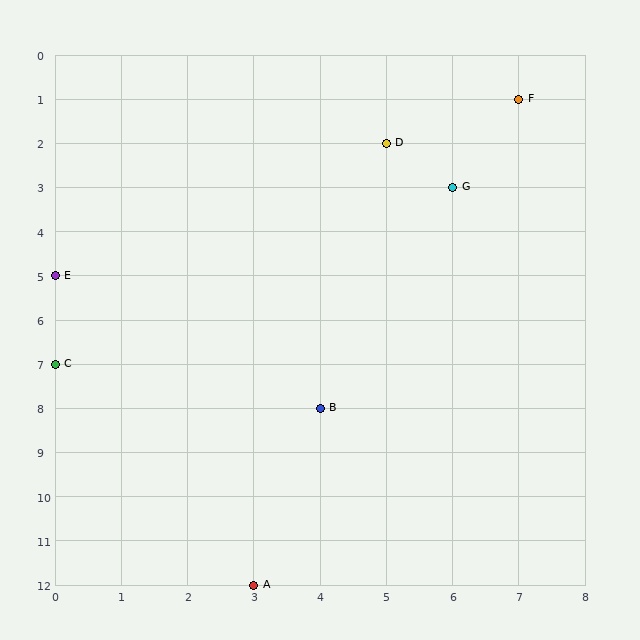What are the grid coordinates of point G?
Point G is at grid coordinates (6, 3).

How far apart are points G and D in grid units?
Points G and D are 1 column and 1 row apart (about 1.4 grid units diagonally).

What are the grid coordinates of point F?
Point F is at grid coordinates (7, 1).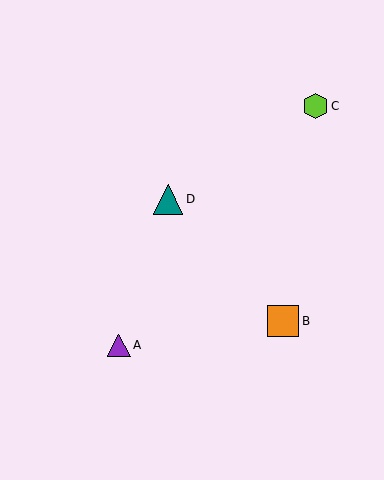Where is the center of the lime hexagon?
The center of the lime hexagon is at (315, 106).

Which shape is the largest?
The orange square (labeled B) is the largest.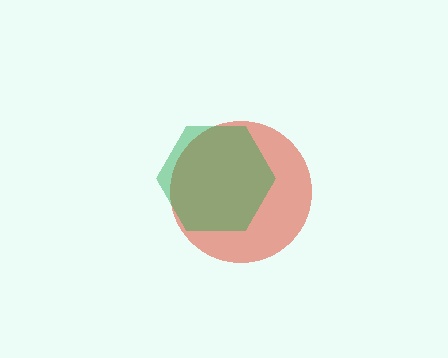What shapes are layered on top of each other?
The layered shapes are: a red circle, a green hexagon.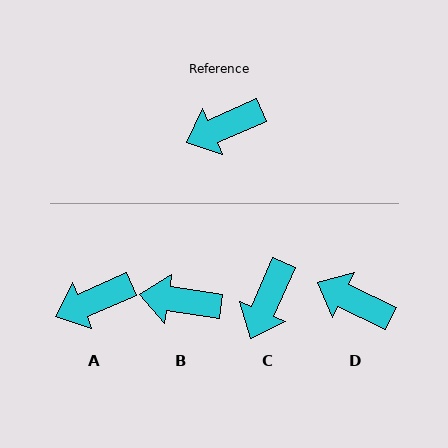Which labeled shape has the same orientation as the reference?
A.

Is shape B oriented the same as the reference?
No, it is off by about 32 degrees.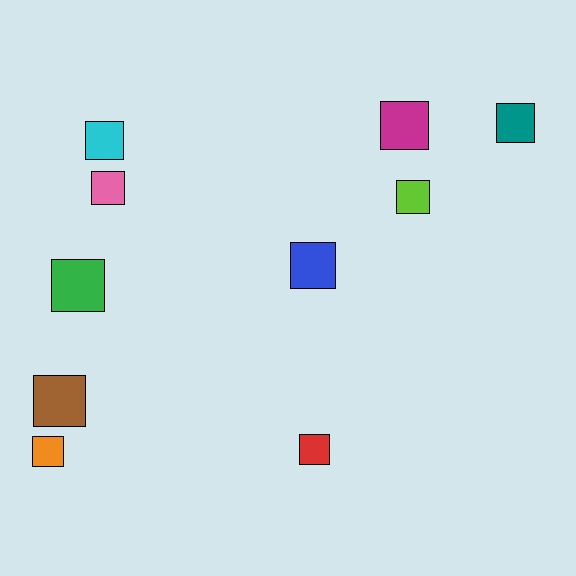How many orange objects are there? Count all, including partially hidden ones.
There is 1 orange object.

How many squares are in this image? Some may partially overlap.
There are 10 squares.